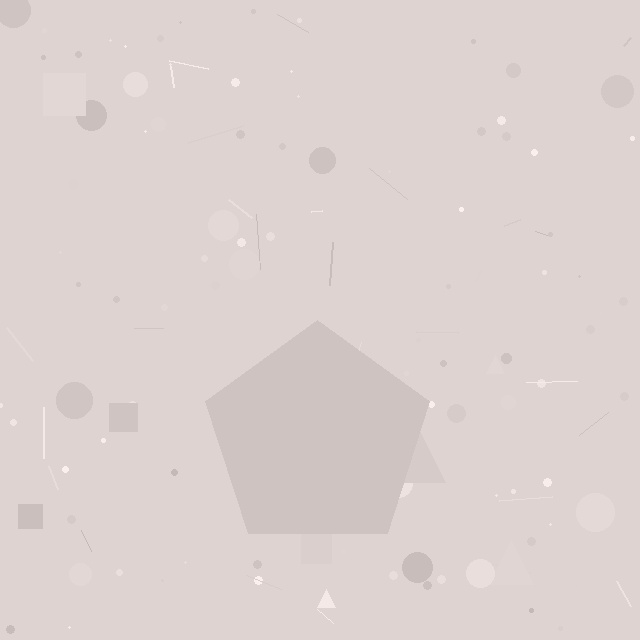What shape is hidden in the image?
A pentagon is hidden in the image.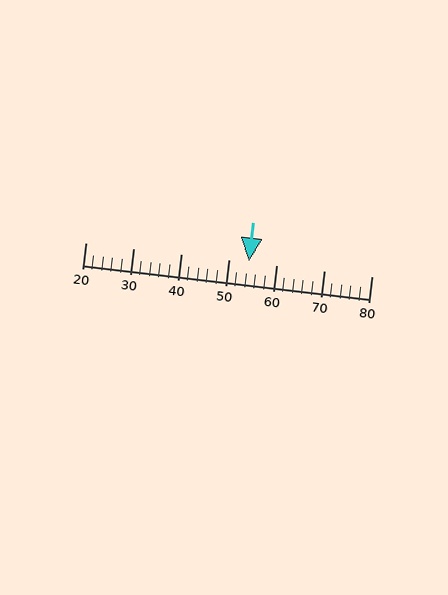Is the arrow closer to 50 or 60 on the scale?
The arrow is closer to 50.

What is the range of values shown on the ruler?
The ruler shows values from 20 to 80.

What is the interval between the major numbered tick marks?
The major tick marks are spaced 10 units apart.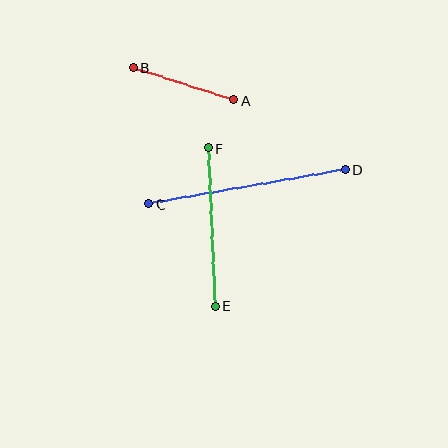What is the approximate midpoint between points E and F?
The midpoint is at approximately (212, 227) pixels.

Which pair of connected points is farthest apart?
Points C and D are farthest apart.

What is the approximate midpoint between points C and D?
The midpoint is at approximately (247, 187) pixels.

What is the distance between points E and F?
The distance is approximately 158 pixels.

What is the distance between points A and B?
The distance is approximately 105 pixels.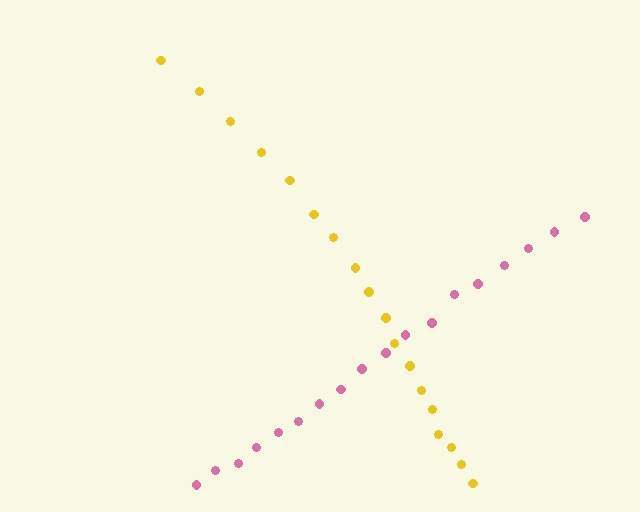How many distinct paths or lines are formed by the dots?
There are 2 distinct paths.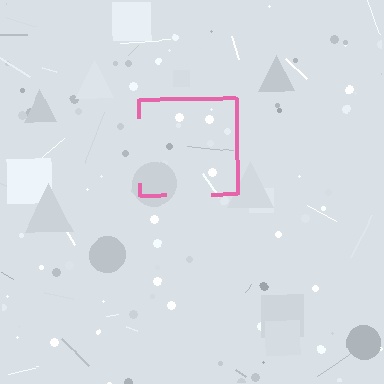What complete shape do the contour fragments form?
The contour fragments form a square.